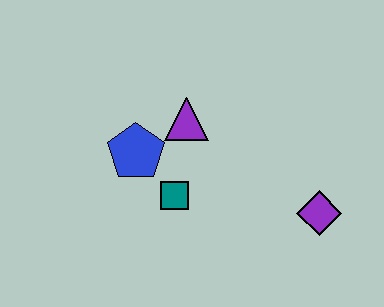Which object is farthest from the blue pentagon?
The purple diamond is farthest from the blue pentagon.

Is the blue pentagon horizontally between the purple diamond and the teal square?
No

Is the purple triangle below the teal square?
No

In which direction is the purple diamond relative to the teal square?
The purple diamond is to the right of the teal square.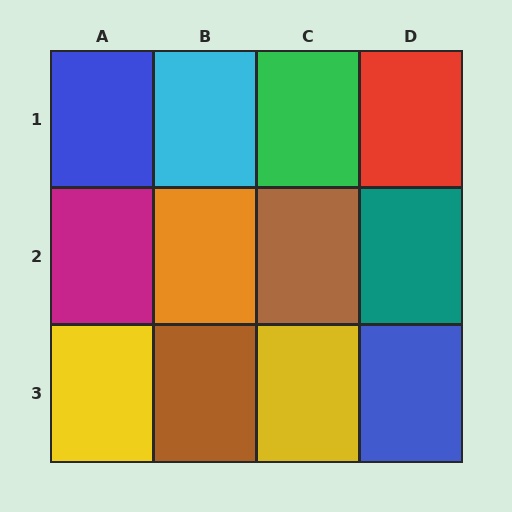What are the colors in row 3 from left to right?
Yellow, brown, yellow, blue.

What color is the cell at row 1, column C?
Green.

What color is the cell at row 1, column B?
Cyan.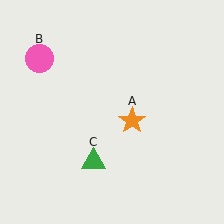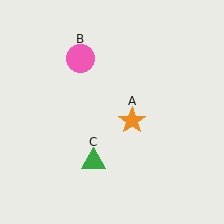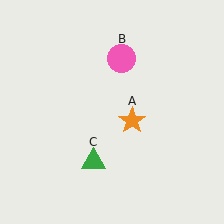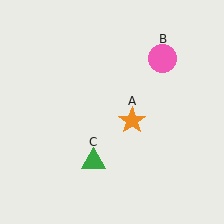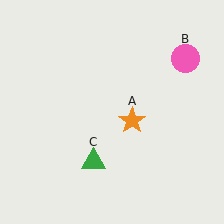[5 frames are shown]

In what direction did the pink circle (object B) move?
The pink circle (object B) moved right.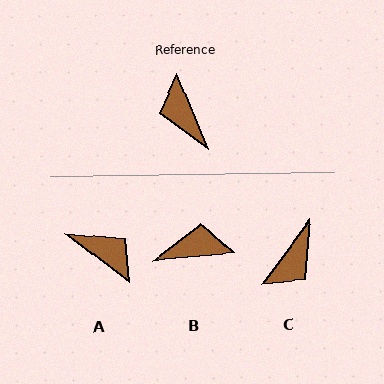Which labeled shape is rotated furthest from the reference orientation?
A, about 149 degrees away.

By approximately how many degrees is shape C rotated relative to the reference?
Approximately 121 degrees counter-clockwise.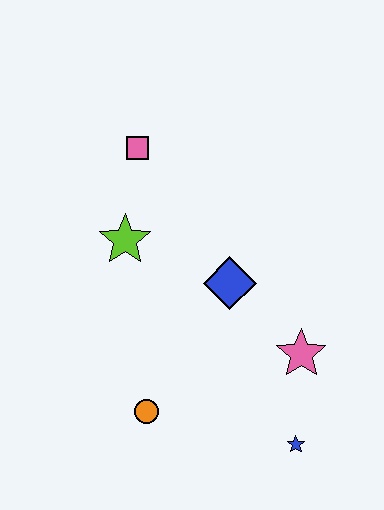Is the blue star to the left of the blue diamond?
No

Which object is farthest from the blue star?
The pink square is farthest from the blue star.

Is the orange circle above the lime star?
No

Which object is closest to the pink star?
The blue star is closest to the pink star.